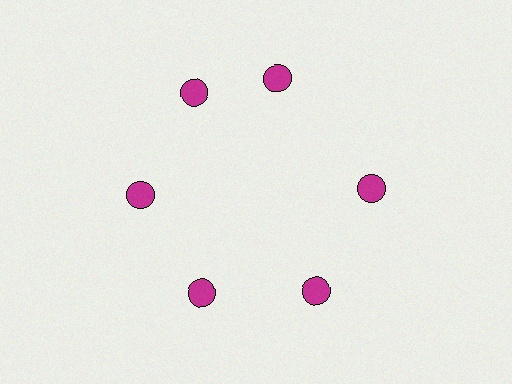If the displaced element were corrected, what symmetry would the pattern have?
It would have 6-fold rotational symmetry — the pattern would map onto itself every 60 degrees.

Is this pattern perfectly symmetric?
No. The 6 magenta circles are arranged in a ring, but one element near the 1 o'clock position is rotated out of alignment along the ring, breaking the 6-fold rotational symmetry.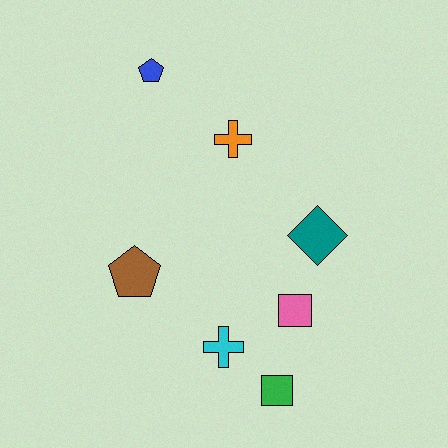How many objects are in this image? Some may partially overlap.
There are 7 objects.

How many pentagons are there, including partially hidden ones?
There are 2 pentagons.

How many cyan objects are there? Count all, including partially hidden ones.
There is 1 cyan object.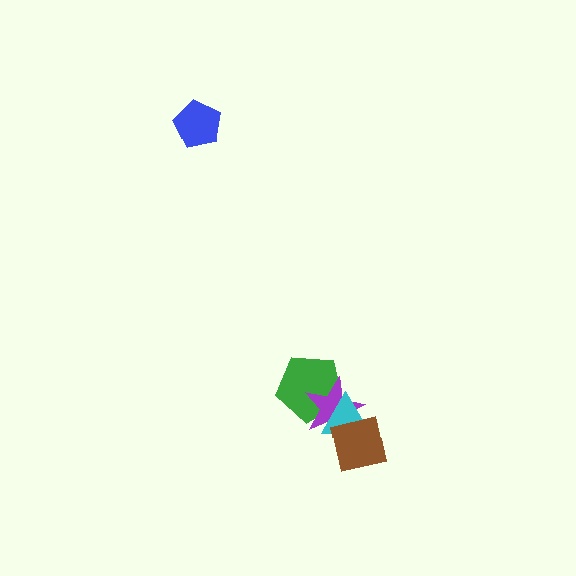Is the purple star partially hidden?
Yes, it is partially covered by another shape.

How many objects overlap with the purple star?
3 objects overlap with the purple star.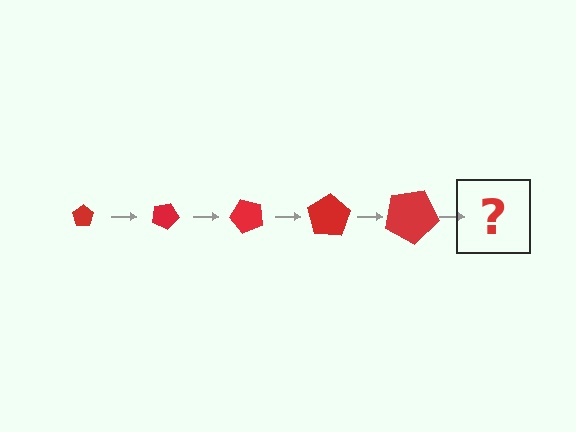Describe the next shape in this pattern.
It should be a pentagon, larger than the previous one and rotated 125 degrees from the start.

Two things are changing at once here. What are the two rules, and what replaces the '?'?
The two rules are that the pentagon grows larger each step and it rotates 25 degrees each step. The '?' should be a pentagon, larger than the previous one and rotated 125 degrees from the start.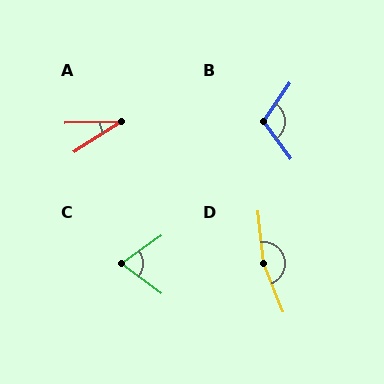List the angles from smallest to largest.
A (32°), C (73°), B (109°), D (164°).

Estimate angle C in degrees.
Approximately 73 degrees.